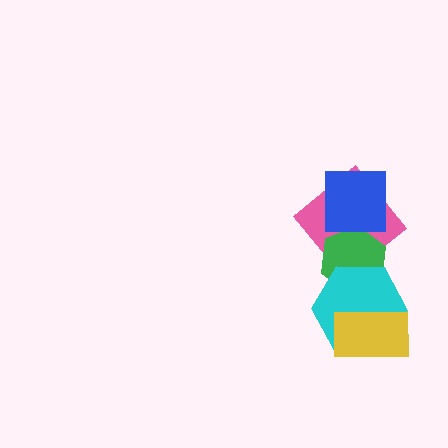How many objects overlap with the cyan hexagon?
2 objects overlap with the cyan hexagon.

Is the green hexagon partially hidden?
Yes, it is partially covered by another shape.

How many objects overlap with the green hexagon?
2 objects overlap with the green hexagon.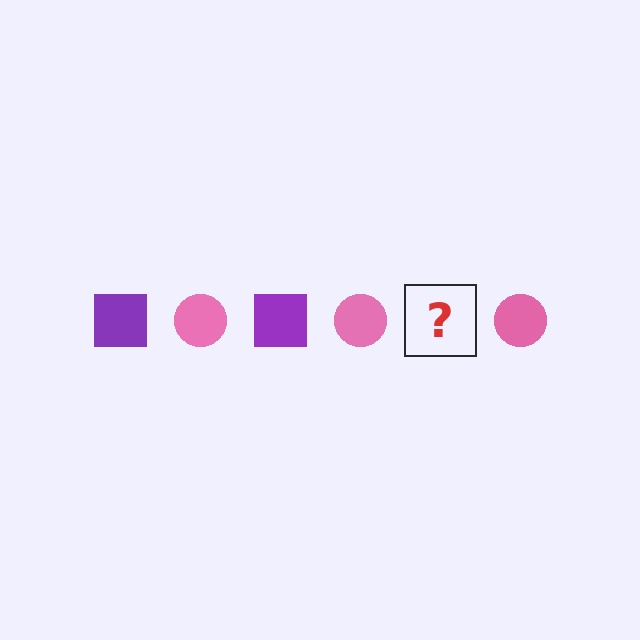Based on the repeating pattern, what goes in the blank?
The blank should be a purple square.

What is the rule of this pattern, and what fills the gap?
The rule is that the pattern alternates between purple square and pink circle. The gap should be filled with a purple square.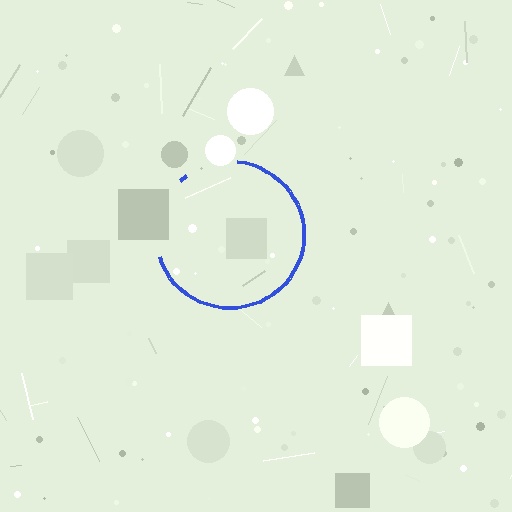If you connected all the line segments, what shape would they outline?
They would outline a circle.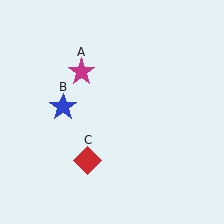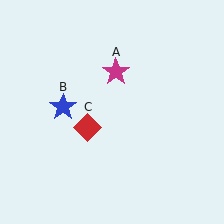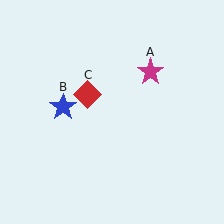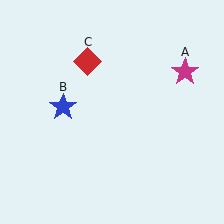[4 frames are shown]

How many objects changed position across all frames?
2 objects changed position: magenta star (object A), red diamond (object C).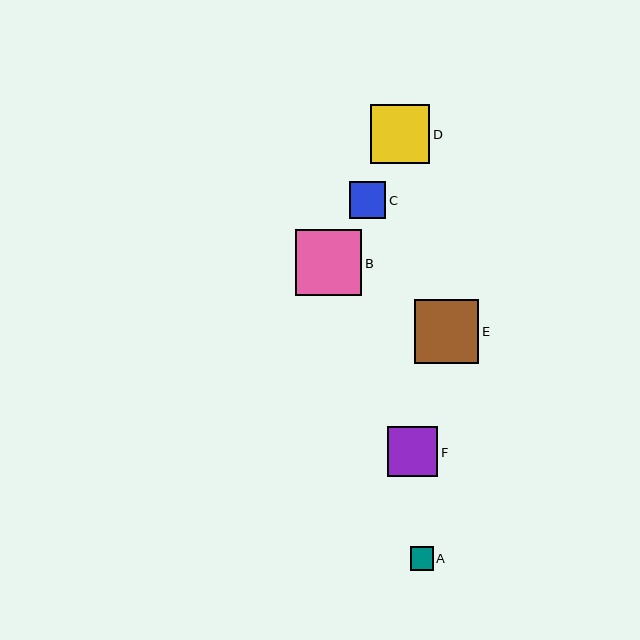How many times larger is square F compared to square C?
Square F is approximately 1.4 times the size of square C.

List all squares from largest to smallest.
From largest to smallest: B, E, D, F, C, A.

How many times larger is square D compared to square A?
Square D is approximately 2.5 times the size of square A.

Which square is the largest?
Square B is the largest with a size of approximately 66 pixels.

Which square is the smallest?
Square A is the smallest with a size of approximately 23 pixels.